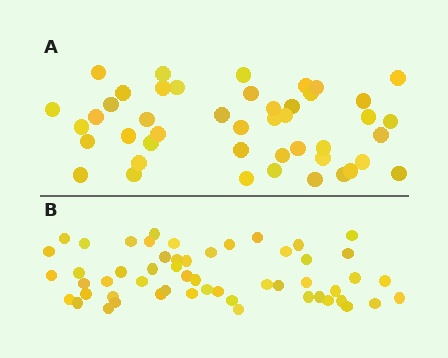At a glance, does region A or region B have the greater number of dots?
Region B (the bottom region) has more dots.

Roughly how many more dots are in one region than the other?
Region B has roughly 8 or so more dots than region A.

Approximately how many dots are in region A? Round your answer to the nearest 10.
About 40 dots. (The exact count is 45, which rounds to 40.)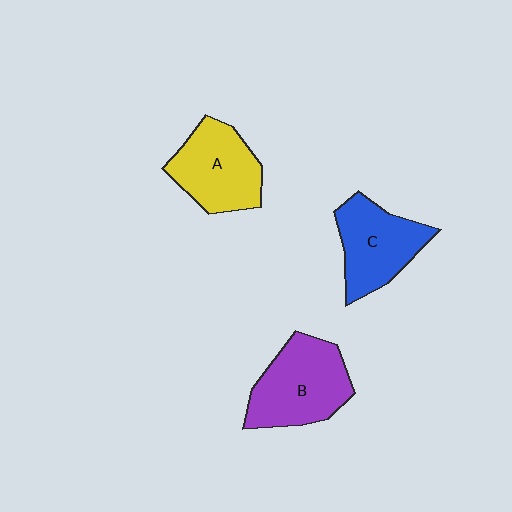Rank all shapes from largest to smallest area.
From largest to smallest: B (purple), A (yellow), C (blue).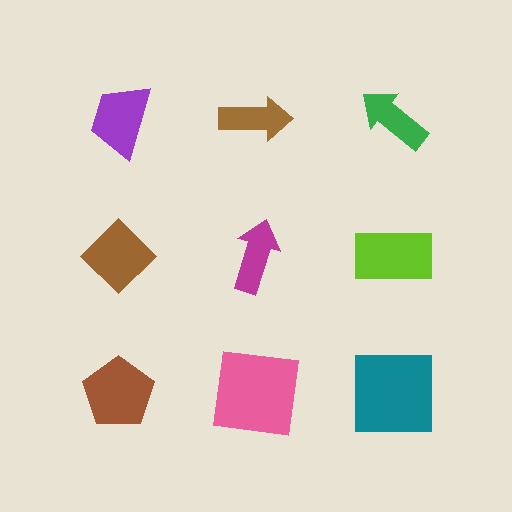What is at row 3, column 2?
A pink square.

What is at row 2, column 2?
A magenta arrow.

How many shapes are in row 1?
3 shapes.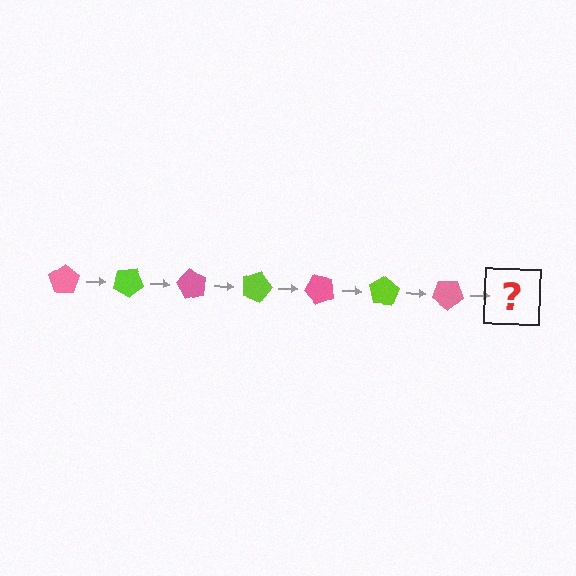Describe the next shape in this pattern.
It should be a lime pentagon, rotated 210 degrees from the start.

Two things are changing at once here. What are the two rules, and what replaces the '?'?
The two rules are that it rotates 30 degrees each step and the color cycles through pink and lime. The '?' should be a lime pentagon, rotated 210 degrees from the start.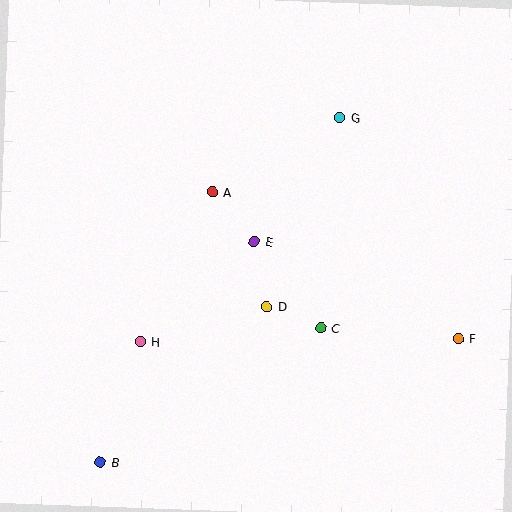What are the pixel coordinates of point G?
Point G is at (340, 118).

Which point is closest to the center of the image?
Point E at (254, 242) is closest to the center.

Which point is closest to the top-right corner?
Point G is closest to the top-right corner.